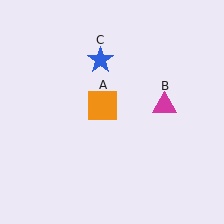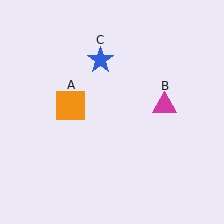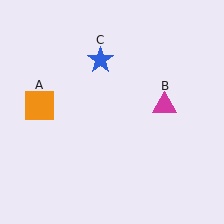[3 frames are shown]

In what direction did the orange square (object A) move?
The orange square (object A) moved left.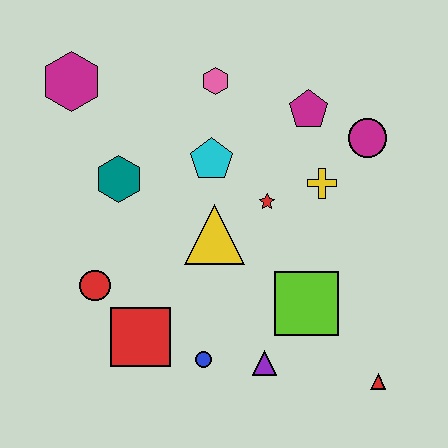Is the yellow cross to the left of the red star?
No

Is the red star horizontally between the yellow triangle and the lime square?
Yes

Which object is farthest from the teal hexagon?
The red triangle is farthest from the teal hexagon.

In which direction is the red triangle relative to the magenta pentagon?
The red triangle is below the magenta pentagon.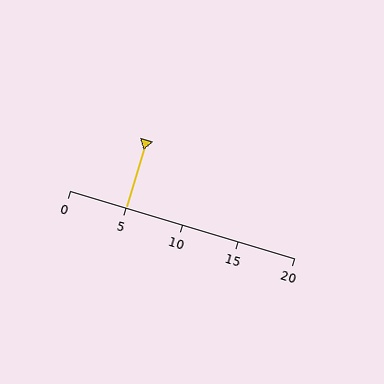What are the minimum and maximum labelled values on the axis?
The axis runs from 0 to 20.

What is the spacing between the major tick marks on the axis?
The major ticks are spaced 5 apart.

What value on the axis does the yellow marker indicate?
The marker indicates approximately 5.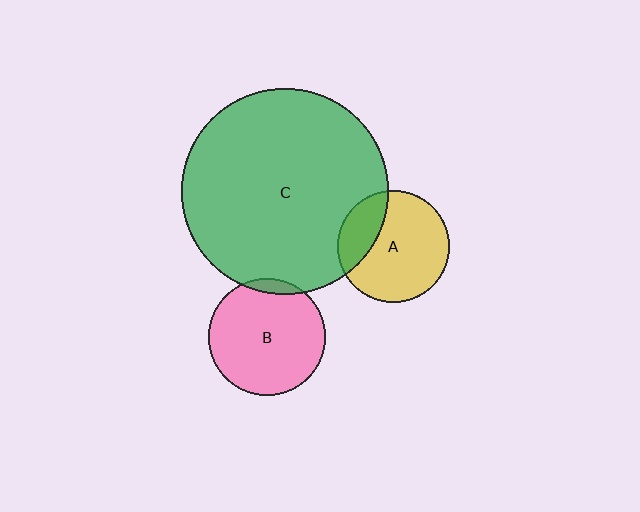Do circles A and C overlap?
Yes.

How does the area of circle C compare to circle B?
Approximately 3.1 times.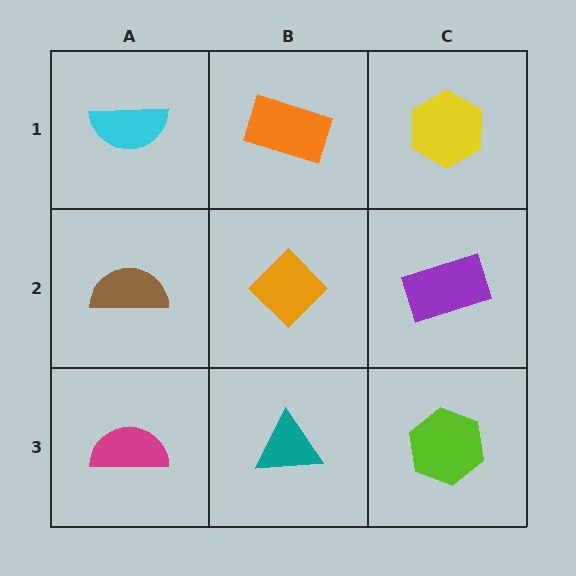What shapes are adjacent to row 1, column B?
An orange diamond (row 2, column B), a cyan semicircle (row 1, column A), a yellow hexagon (row 1, column C).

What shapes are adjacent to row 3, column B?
An orange diamond (row 2, column B), a magenta semicircle (row 3, column A), a lime hexagon (row 3, column C).